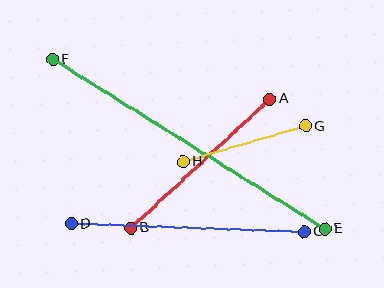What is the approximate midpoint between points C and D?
The midpoint is at approximately (188, 228) pixels.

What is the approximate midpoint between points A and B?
The midpoint is at approximately (200, 163) pixels.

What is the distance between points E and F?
The distance is approximately 320 pixels.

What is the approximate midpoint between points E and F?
The midpoint is at approximately (189, 144) pixels.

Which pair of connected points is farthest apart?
Points E and F are farthest apart.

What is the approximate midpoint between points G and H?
The midpoint is at approximately (244, 144) pixels.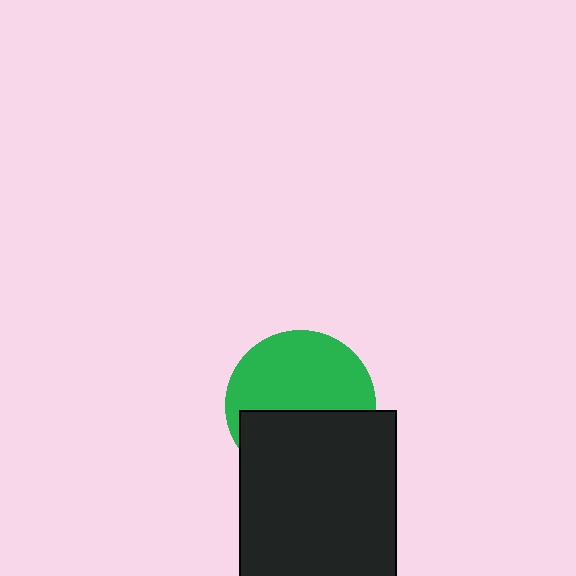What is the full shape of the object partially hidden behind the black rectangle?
The partially hidden object is a green circle.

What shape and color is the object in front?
The object in front is a black rectangle.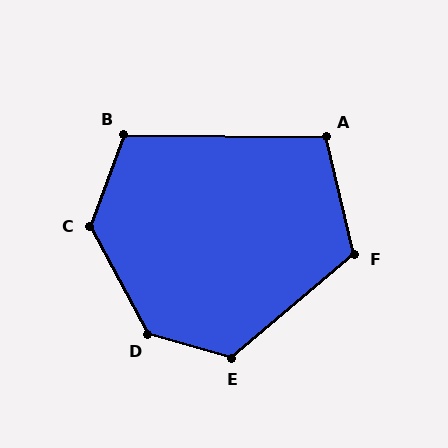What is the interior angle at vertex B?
Approximately 110 degrees (obtuse).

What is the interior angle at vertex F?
Approximately 116 degrees (obtuse).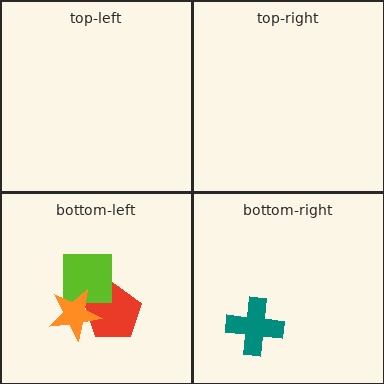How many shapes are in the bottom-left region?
3.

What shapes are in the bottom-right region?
The teal cross.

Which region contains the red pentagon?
The bottom-left region.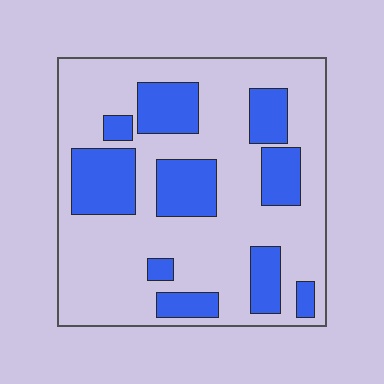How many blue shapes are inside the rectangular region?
10.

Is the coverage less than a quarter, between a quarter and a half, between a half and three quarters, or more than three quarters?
Between a quarter and a half.